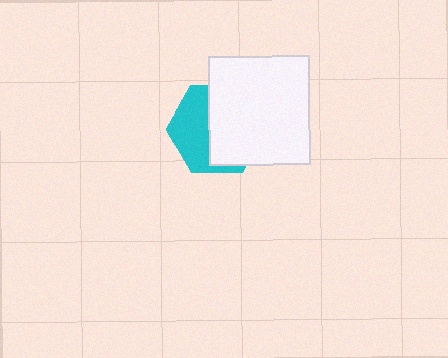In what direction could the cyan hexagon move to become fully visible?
The cyan hexagon could move left. That would shift it out from behind the white rectangle entirely.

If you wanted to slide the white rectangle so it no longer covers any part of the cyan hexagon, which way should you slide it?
Slide it right — that is the most direct way to separate the two shapes.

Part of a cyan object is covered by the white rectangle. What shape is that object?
It is a hexagon.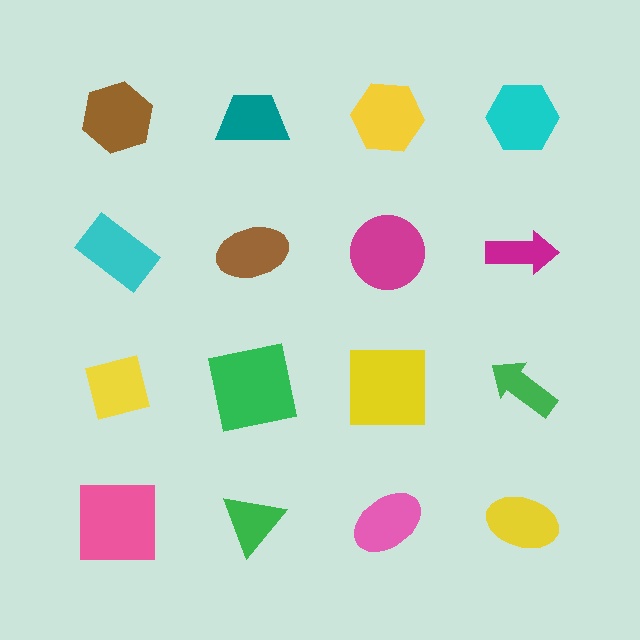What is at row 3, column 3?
A yellow square.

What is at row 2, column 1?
A cyan rectangle.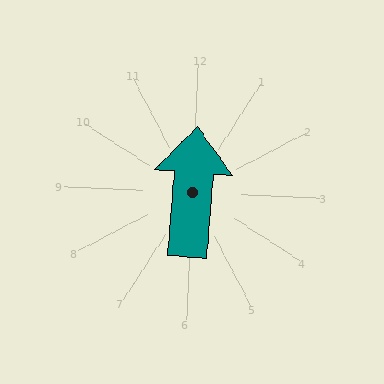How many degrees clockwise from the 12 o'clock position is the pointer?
Approximately 2 degrees.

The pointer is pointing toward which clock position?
Roughly 12 o'clock.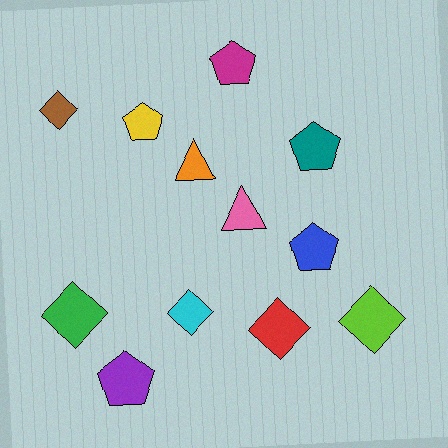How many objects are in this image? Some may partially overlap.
There are 12 objects.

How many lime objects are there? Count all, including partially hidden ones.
There is 1 lime object.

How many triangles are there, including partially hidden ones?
There are 2 triangles.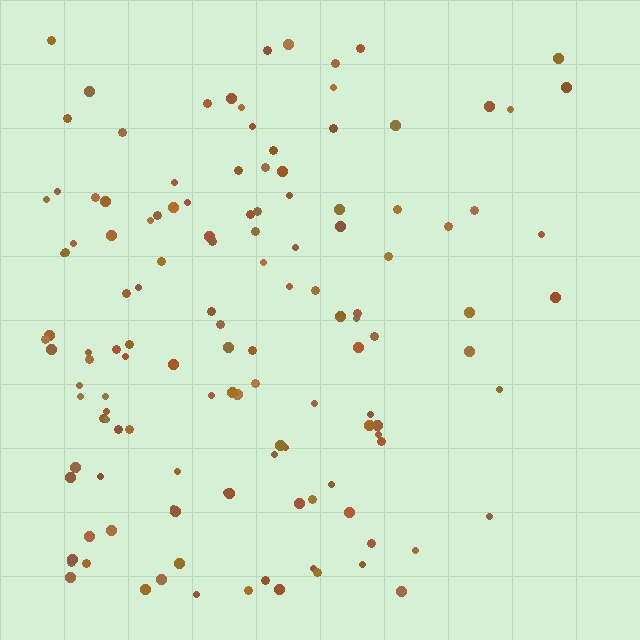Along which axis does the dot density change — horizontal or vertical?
Horizontal.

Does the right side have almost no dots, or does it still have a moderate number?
Still a moderate number, just noticeably fewer than the left.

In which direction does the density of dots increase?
From right to left, with the left side densest.